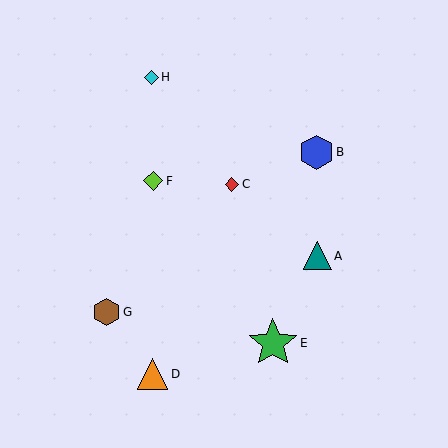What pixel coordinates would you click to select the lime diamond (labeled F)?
Click at (153, 181) to select the lime diamond F.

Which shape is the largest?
The green star (labeled E) is the largest.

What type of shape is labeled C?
Shape C is a red diamond.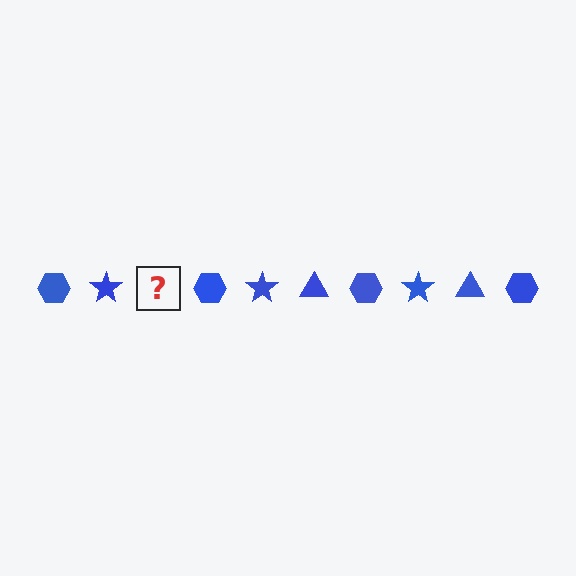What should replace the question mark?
The question mark should be replaced with a blue triangle.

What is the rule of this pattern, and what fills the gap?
The rule is that the pattern cycles through hexagon, star, triangle shapes in blue. The gap should be filled with a blue triangle.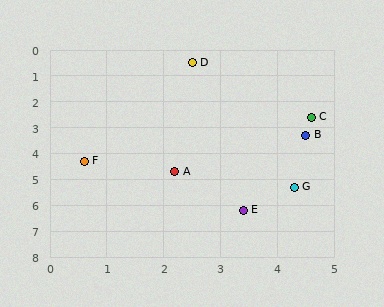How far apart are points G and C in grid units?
Points G and C are about 2.7 grid units apart.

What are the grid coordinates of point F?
Point F is at approximately (0.6, 4.3).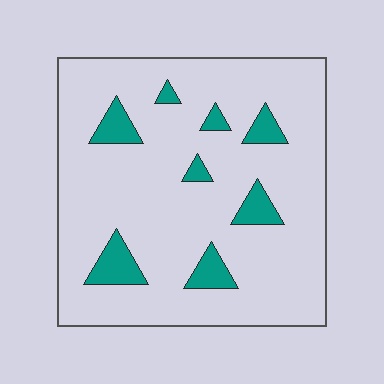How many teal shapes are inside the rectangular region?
8.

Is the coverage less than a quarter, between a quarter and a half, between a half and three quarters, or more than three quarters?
Less than a quarter.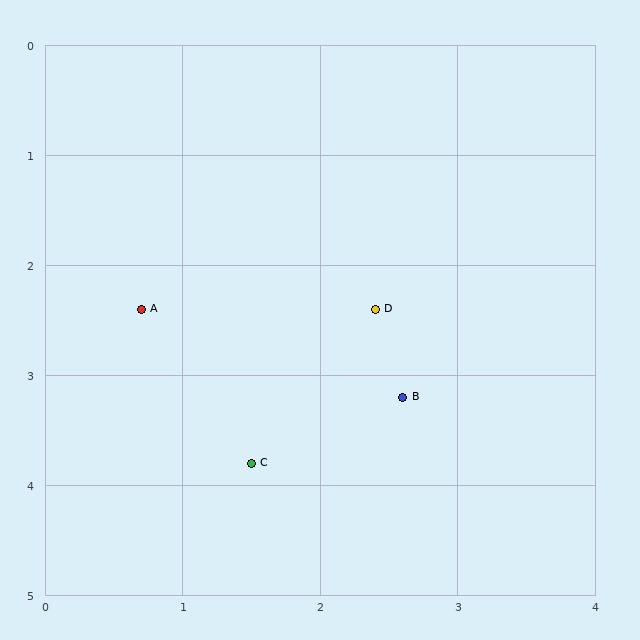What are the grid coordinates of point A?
Point A is at approximately (0.7, 2.4).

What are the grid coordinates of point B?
Point B is at approximately (2.6, 3.2).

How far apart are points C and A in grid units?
Points C and A are about 1.6 grid units apart.